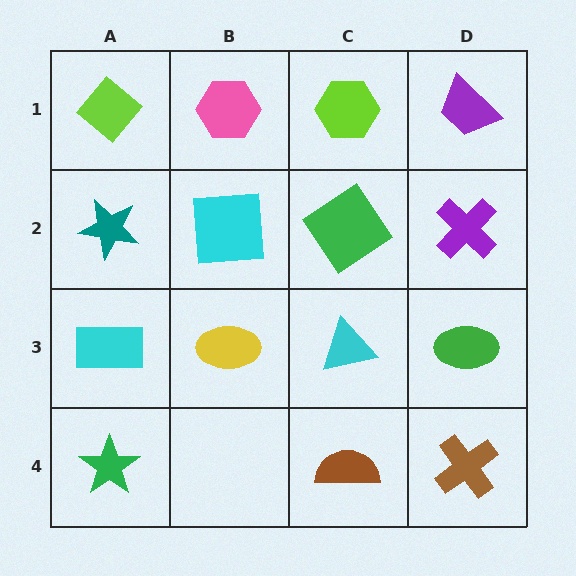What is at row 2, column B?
A cyan square.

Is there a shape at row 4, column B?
No, that cell is empty.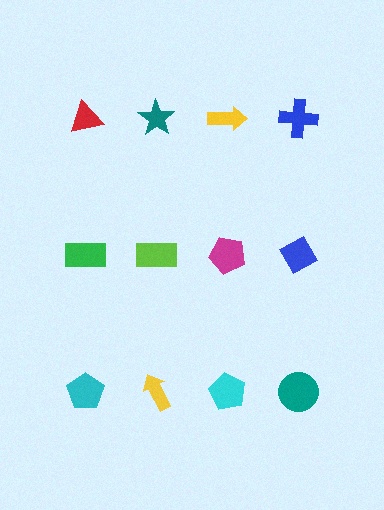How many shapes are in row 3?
4 shapes.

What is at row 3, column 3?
A cyan pentagon.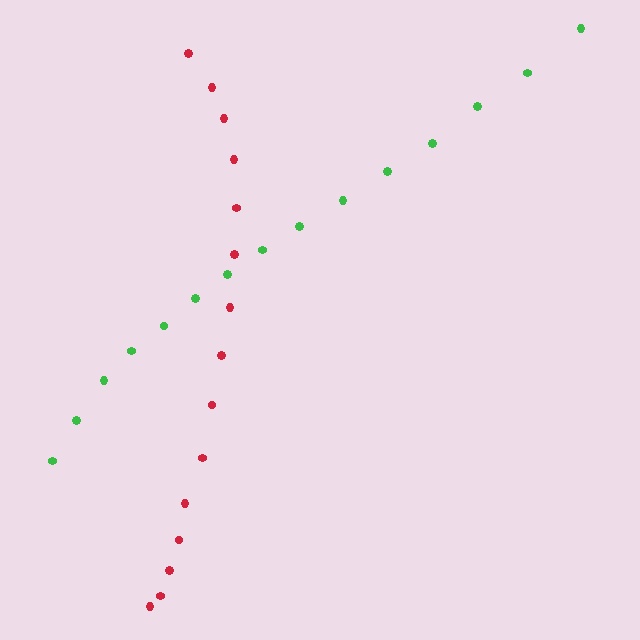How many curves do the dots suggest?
There are 2 distinct paths.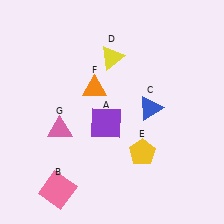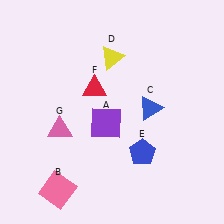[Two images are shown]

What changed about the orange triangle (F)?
In Image 1, F is orange. In Image 2, it changed to red.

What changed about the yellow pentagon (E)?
In Image 1, E is yellow. In Image 2, it changed to blue.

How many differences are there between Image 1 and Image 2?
There are 2 differences between the two images.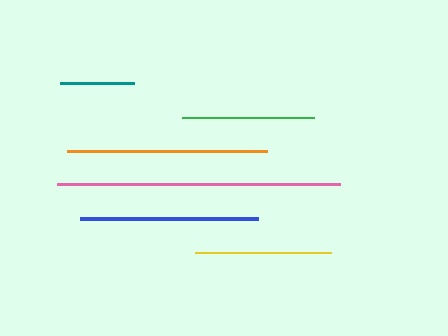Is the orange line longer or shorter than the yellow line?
The orange line is longer than the yellow line.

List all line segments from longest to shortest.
From longest to shortest: pink, orange, blue, yellow, green, teal.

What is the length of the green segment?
The green segment is approximately 132 pixels long.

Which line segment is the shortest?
The teal line is the shortest at approximately 74 pixels.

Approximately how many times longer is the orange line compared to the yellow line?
The orange line is approximately 1.5 times the length of the yellow line.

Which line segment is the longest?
The pink line is the longest at approximately 283 pixels.